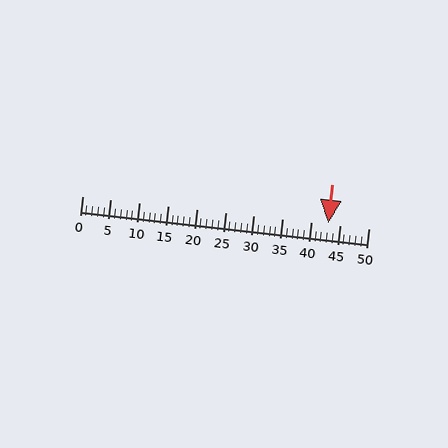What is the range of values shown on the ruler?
The ruler shows values from 0 to 50.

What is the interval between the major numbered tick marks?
The major tick marks are spaced 5 units apart.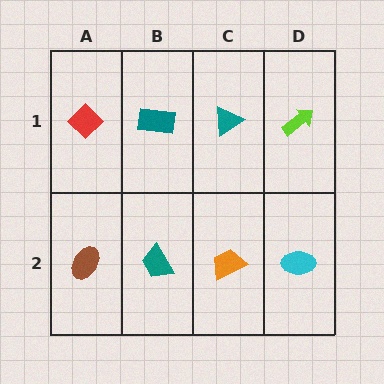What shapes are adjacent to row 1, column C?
An orange trapezoid (row 2, column C), a teal rectangle (row 1, column B), a lime arrow (row 1, column D).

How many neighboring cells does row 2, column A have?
2.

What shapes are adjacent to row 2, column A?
A red diamond (row 1, column A), a teal trapezoid (row 2, column B).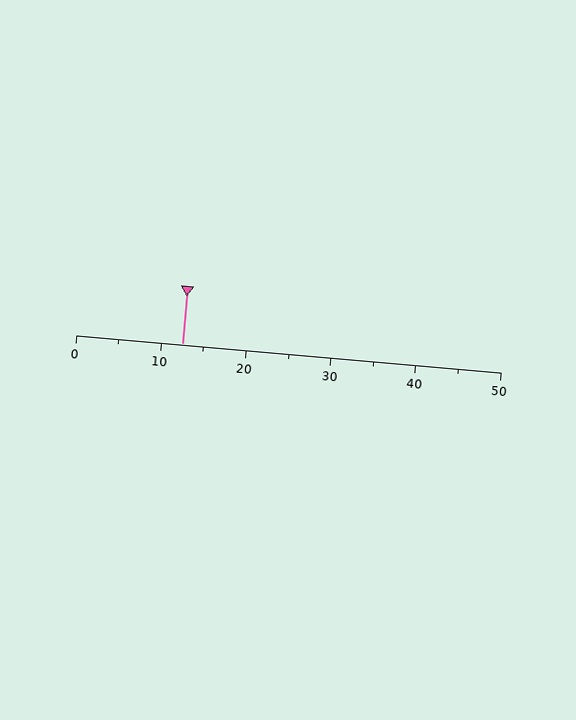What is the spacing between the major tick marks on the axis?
The major ticks are spaced 10 apart.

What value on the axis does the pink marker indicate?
The marker indicates approximately 12.5.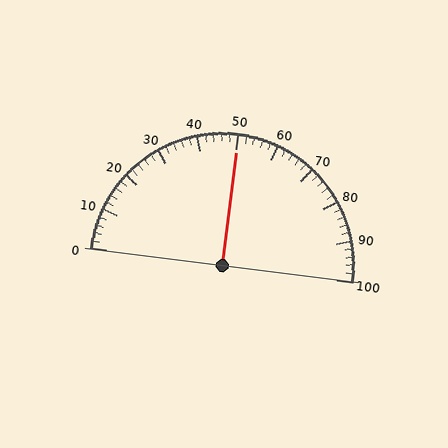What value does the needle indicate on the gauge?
The needle indicates approximately 50.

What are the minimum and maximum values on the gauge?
The gauge ranges from 0 to 100.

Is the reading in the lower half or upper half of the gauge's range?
The reading is in the upper half of the range (0 to 100).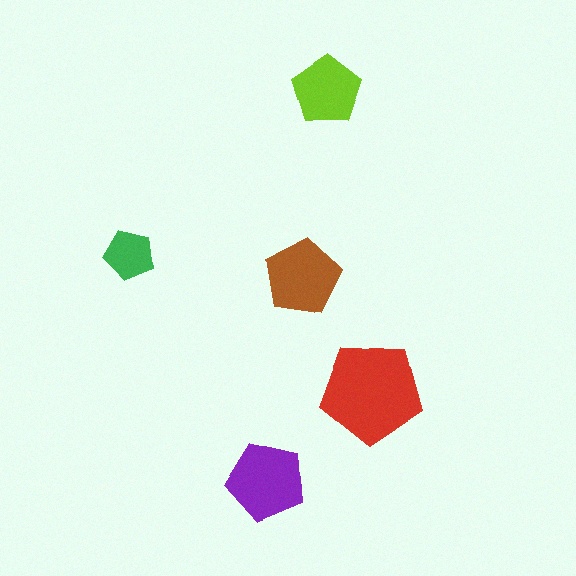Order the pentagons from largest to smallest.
the red one, the purple one, the brown one, the lime one, the green one.